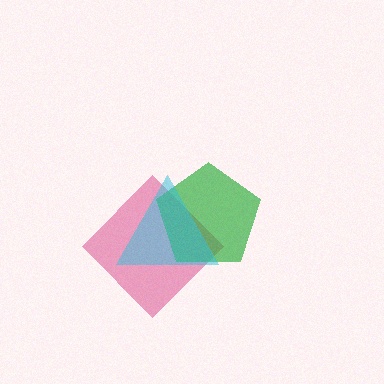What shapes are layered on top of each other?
The layered shapes are: a pink diamond, a green pentagon, a cyan triangle.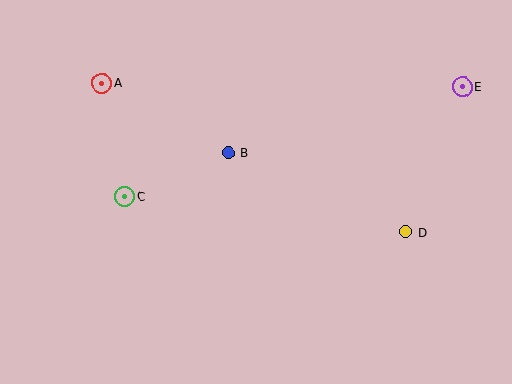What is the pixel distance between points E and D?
The distance between E and D is 156 pixels.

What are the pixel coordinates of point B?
Point B is at (228, 153).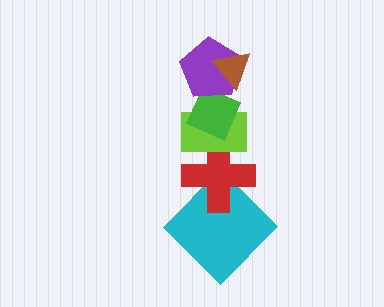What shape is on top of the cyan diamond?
The red cross is on top of the cyan diamond.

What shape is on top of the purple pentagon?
The brown triangle is on top of the purple pentagon.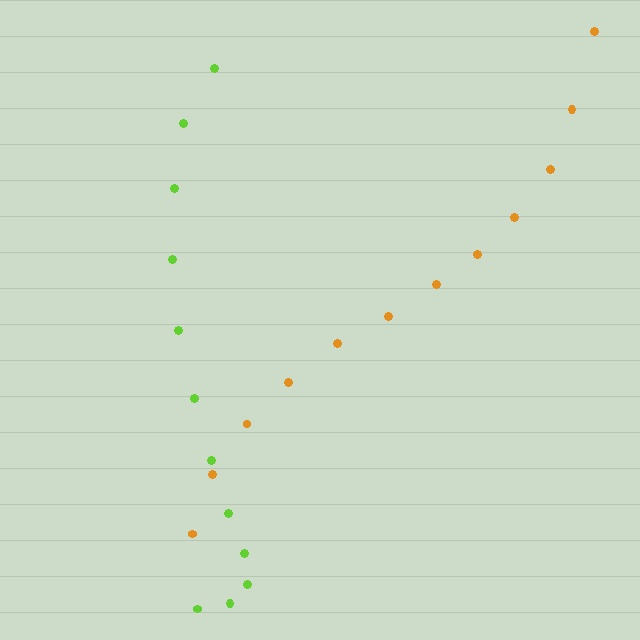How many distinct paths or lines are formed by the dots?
There are 2 distinct paths.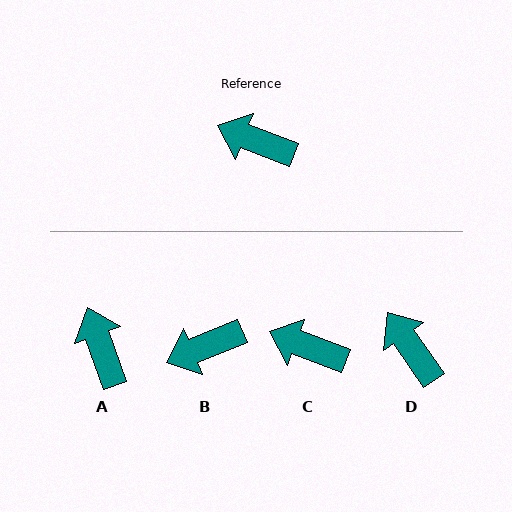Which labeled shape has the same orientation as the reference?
C.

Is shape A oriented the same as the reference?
No, it is off by about 49 degrees.